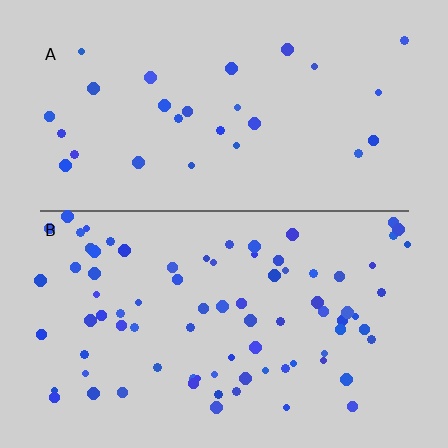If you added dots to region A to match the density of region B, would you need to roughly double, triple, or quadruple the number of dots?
Approximately triple.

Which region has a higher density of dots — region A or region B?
B (the bottom).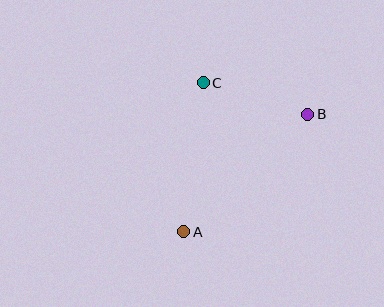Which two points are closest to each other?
Points B and C are closest to each other.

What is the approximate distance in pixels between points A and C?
The distance between A and C is approximately 150 pixels.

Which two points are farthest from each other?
Points A and B are farthest from each other.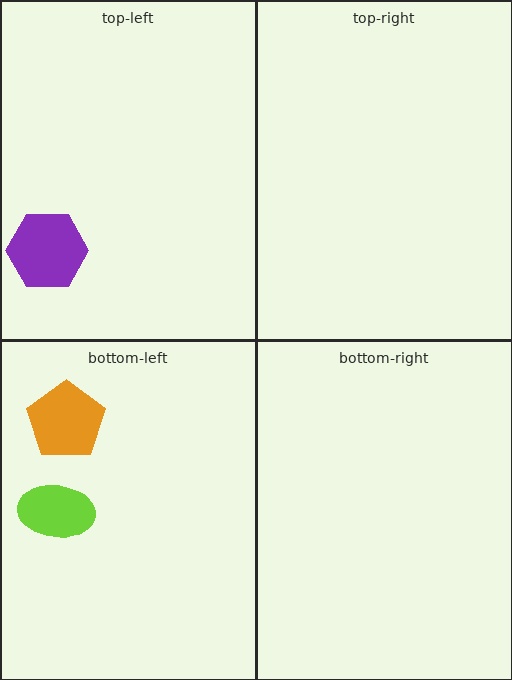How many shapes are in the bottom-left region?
2.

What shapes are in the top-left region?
The purple hexagon.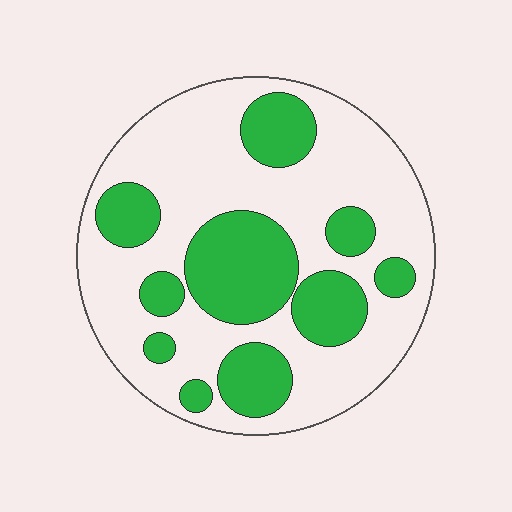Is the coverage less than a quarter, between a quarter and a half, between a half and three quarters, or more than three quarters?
Between a quarter and a half.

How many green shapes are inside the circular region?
10.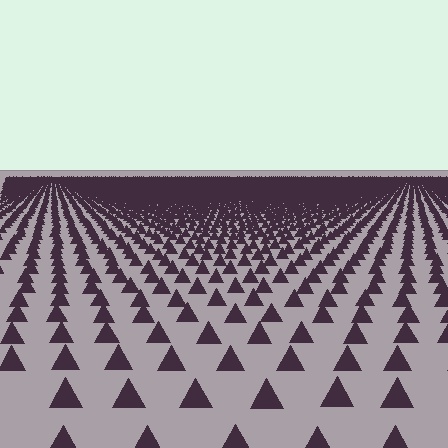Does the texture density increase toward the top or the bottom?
Density increases toward the top.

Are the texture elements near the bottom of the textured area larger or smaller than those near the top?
Larger. Near the bottom, elements are closer to the viewer and appear at a bigger on-screen size.